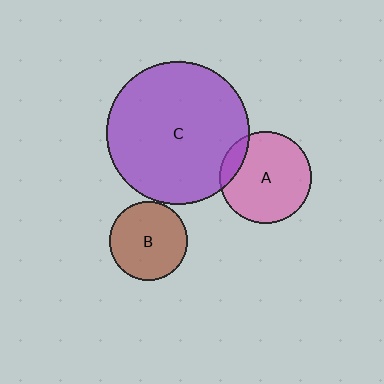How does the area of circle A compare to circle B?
Approximately 1.4 times.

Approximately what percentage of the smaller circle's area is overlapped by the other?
Approximately 10%.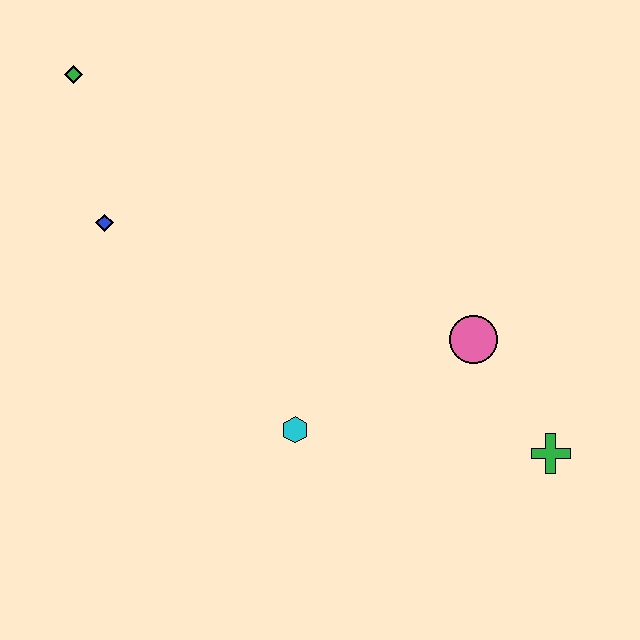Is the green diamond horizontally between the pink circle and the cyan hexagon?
No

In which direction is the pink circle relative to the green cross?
The pink circle is above the green cross.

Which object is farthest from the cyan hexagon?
The green diamond is farthest from the cyan hexagon.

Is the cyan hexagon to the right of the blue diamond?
Yes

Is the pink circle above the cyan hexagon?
Yes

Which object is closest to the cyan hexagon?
The pink circle is closest to the cyan hexagon.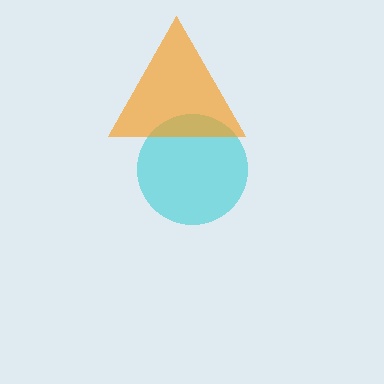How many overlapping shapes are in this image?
There are 2 overlapping shapes in the image.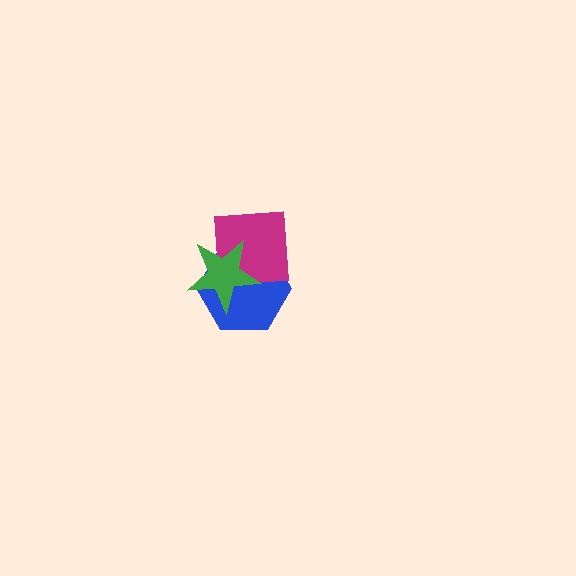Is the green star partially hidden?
No, no other shape covers it.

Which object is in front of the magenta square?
The green star is in front of the magenta square.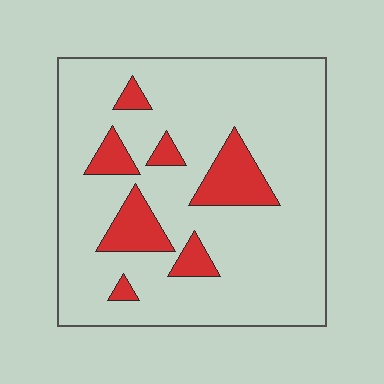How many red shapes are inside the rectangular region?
7.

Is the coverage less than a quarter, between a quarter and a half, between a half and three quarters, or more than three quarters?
Less than a quarter.